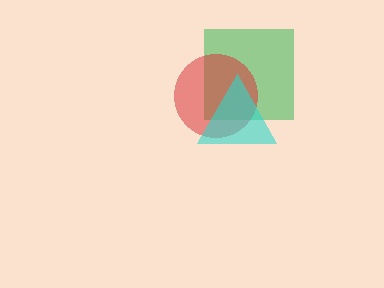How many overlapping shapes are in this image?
There are 3 overlapping shapes in the image.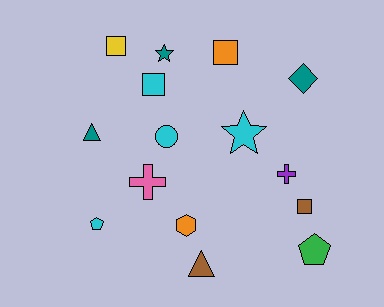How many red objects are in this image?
There are no red objects.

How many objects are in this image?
There are 15 objects.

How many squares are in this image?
There are 4 squares.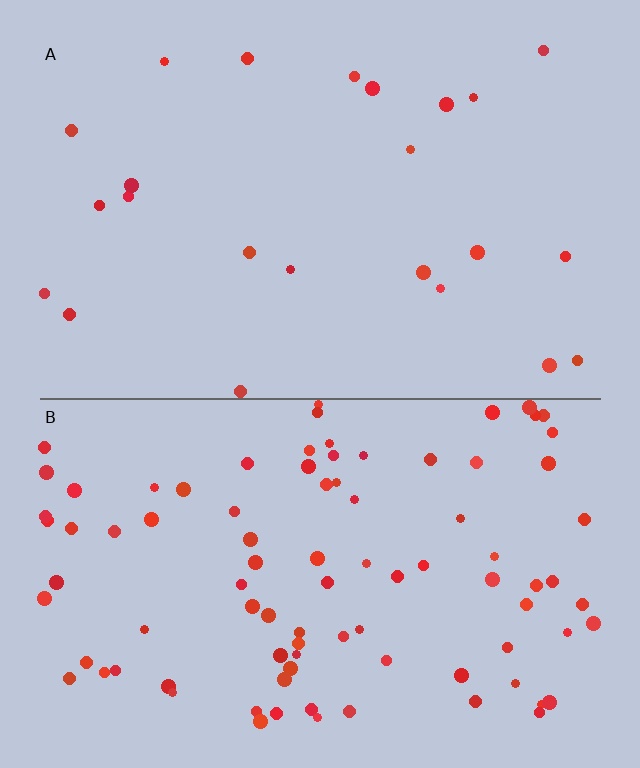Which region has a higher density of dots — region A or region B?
B (the bottom).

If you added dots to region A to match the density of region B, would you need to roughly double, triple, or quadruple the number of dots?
Approximately quadruple.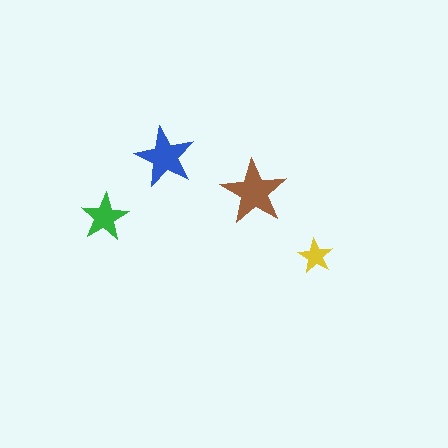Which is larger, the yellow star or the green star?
The green one.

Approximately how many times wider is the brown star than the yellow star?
About 2 times wider.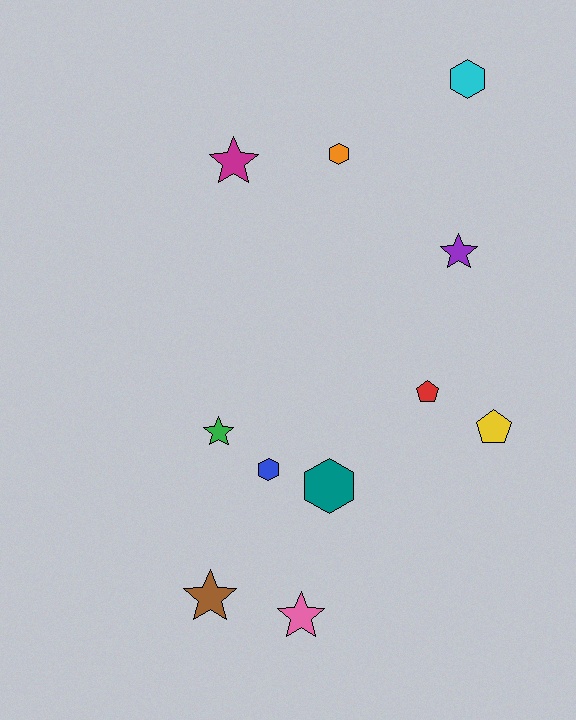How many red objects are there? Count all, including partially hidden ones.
There is 1 red object.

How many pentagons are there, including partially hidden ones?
There are 2 pentagons.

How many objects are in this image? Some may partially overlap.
There are 11 objects.